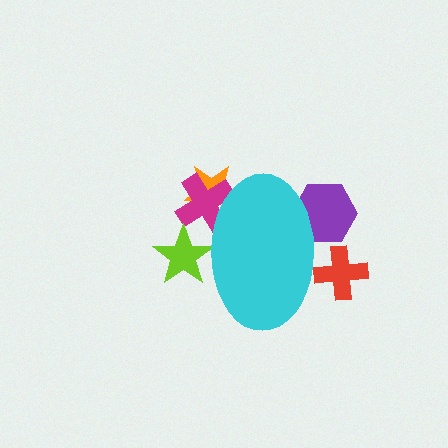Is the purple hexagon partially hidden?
Yes, the purple hexagon is partially hidden behind the cyan ellipse.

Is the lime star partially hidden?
Yes, the lime star is partially hidden behind the cyan ellipse.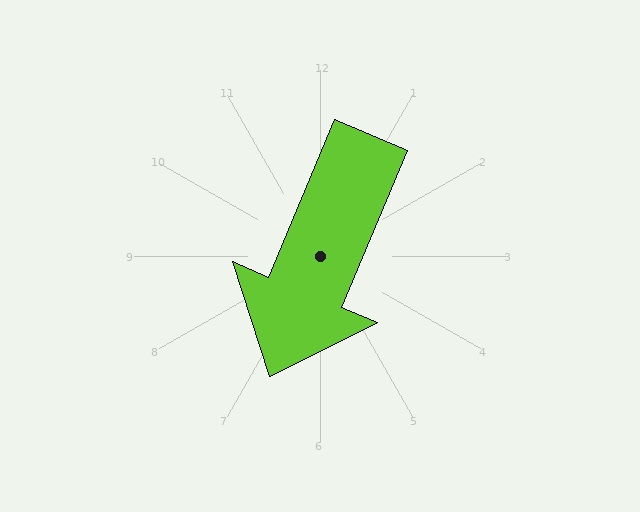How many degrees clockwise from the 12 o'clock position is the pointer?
Approximately 203 degrees.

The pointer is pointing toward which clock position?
Roughly 7 o'clock.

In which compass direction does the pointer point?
Southwest.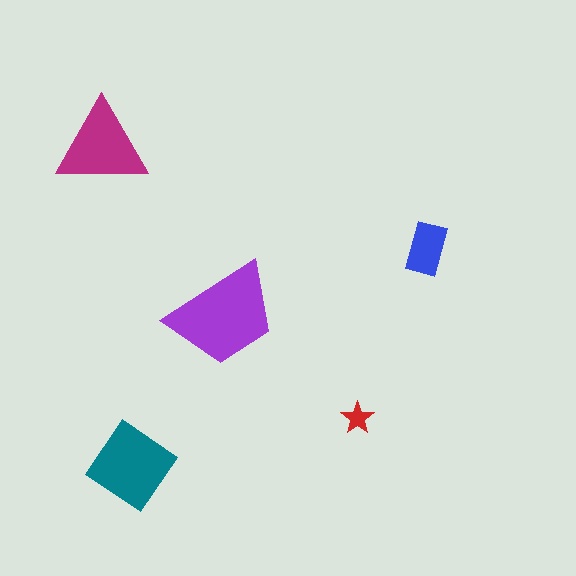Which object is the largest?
The purple trapezoid.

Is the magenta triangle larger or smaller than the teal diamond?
Smaller.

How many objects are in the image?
There are 5 objects in the image.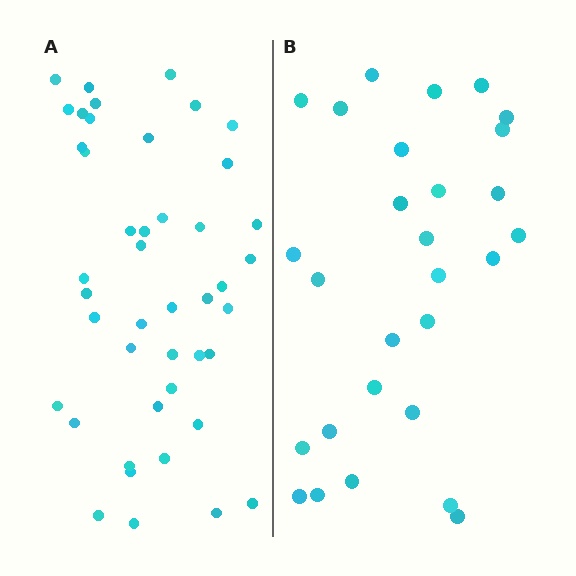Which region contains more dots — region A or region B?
Region A (the left region) has more dots.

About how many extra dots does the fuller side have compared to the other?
Region A has approximately 15 more dots than region B.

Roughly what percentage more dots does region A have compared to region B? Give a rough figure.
About 55% more.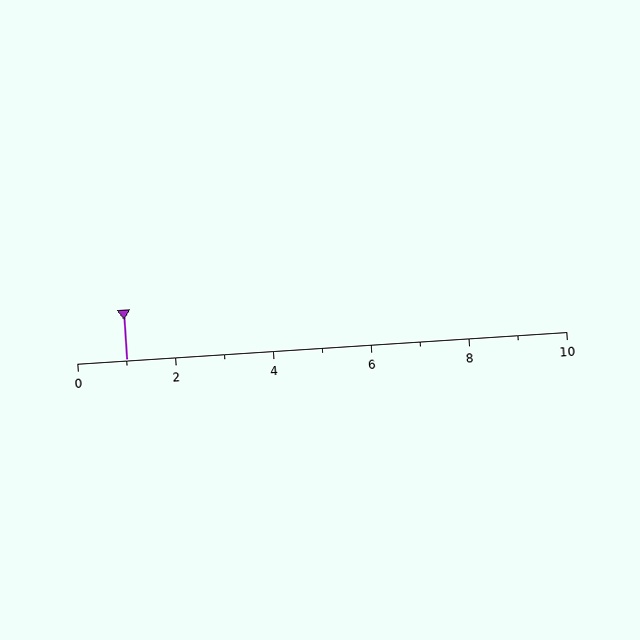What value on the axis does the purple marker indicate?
The marker indicates approximately 1.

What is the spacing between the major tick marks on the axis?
The major ticks are spaced 2 apart.